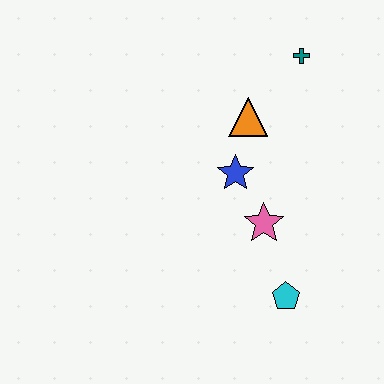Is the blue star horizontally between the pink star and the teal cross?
No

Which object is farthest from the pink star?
The teal cross is farthest from the pink star.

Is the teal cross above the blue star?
Yes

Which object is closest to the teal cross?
The orange triangle is closest to the teal cross.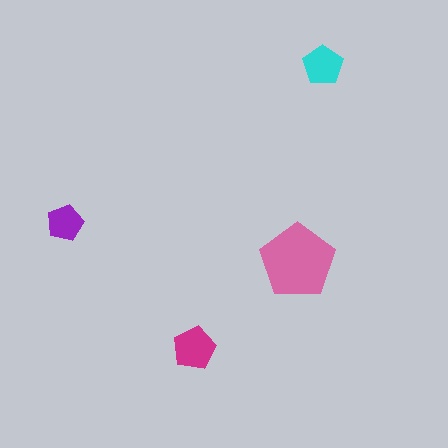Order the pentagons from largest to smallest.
the pink one, the magenta one, the cyan one, the purple one.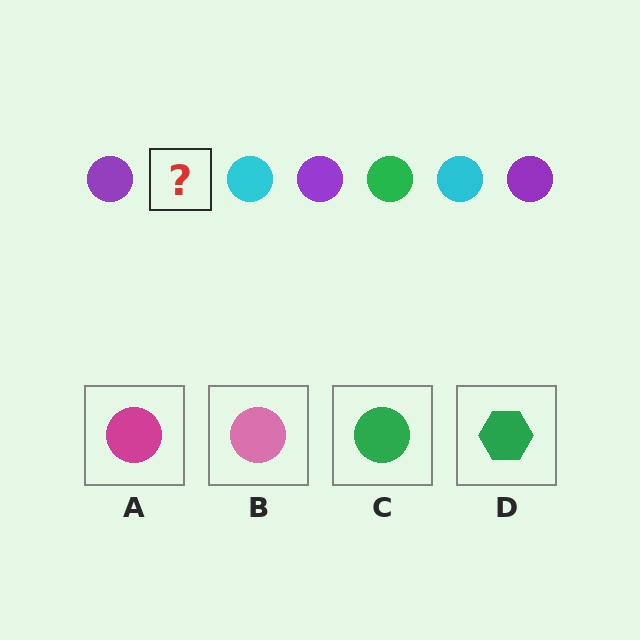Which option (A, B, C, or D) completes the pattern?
C.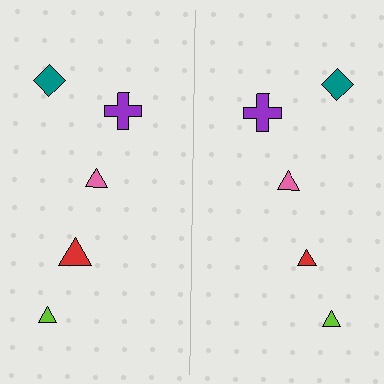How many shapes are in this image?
There are 10 shapes in this image.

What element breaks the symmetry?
The red triangle on the right side has a different size than its mirror counterpart.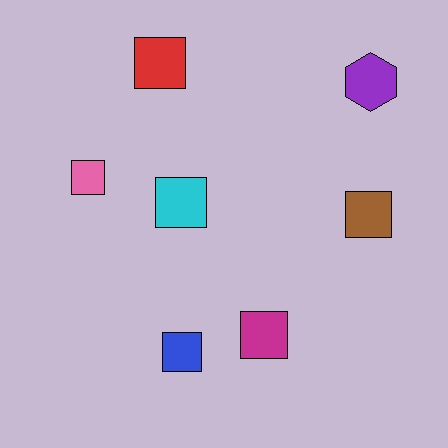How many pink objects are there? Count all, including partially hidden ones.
There is 1 pink object.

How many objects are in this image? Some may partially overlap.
There are 7 objects.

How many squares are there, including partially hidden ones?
There are 6 squares.